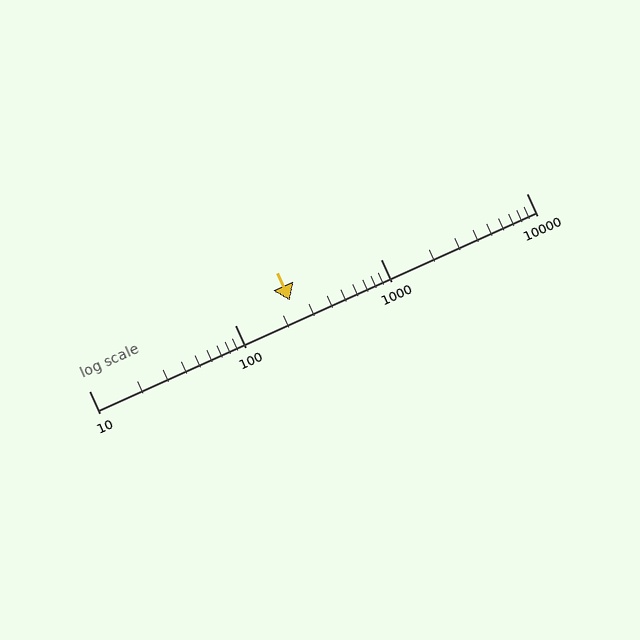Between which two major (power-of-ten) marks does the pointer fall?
The pointer is between 100 and 1000.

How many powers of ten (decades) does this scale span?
The scale spans 3 decades, from 10 to 10000.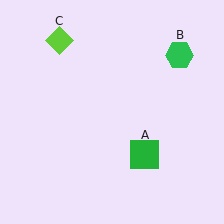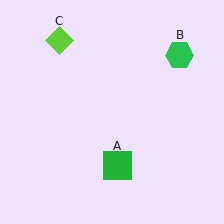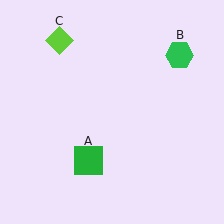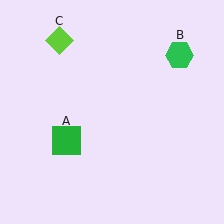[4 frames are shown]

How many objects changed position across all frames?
1 object changed position: green square (object A).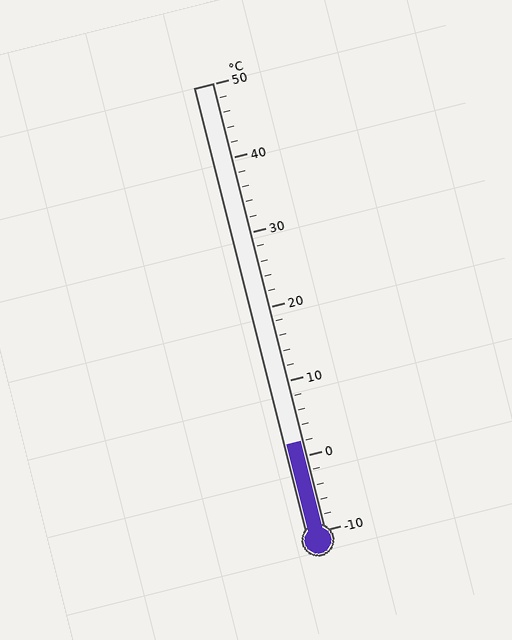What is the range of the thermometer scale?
The thermometer scale ranges from -10°C to 50°C.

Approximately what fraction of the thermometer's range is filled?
The thermometer is filled to approximately 20% of its range.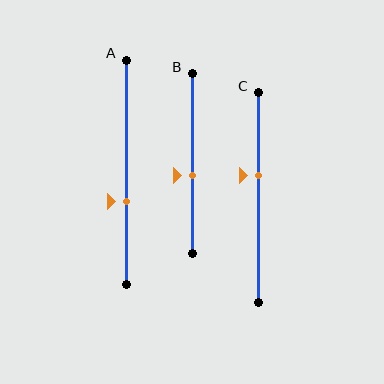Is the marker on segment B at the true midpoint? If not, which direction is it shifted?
No, the marker on segment B is shifted downward by about 7% of the segment length.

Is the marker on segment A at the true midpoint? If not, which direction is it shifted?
No, the marker on segment A is shifted downward by about 13% of the segment length.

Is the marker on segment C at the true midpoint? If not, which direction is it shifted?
No, the marker on segment C is shifted upward by about 11% of the segment length.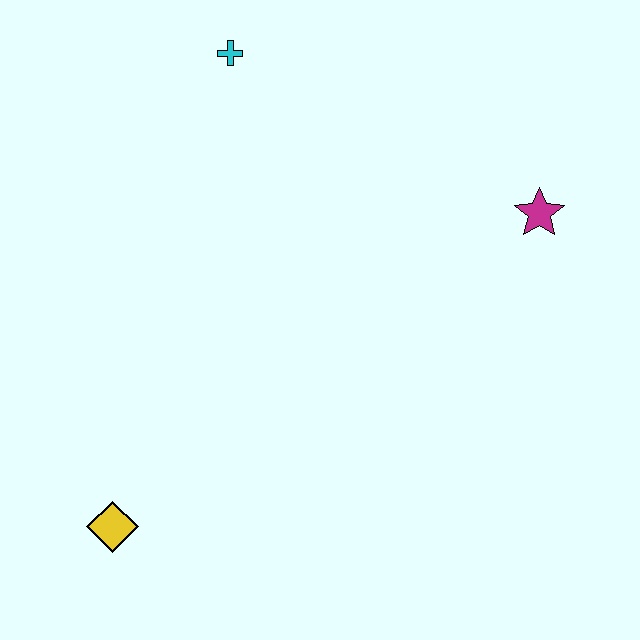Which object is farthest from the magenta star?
The yellow diamond is farthest from the magenta star.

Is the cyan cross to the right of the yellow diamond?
Yes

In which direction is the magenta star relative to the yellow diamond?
The magenta star is to the right of the yellow diamond.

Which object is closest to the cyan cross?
The magenta star is closest to the cyan cross.